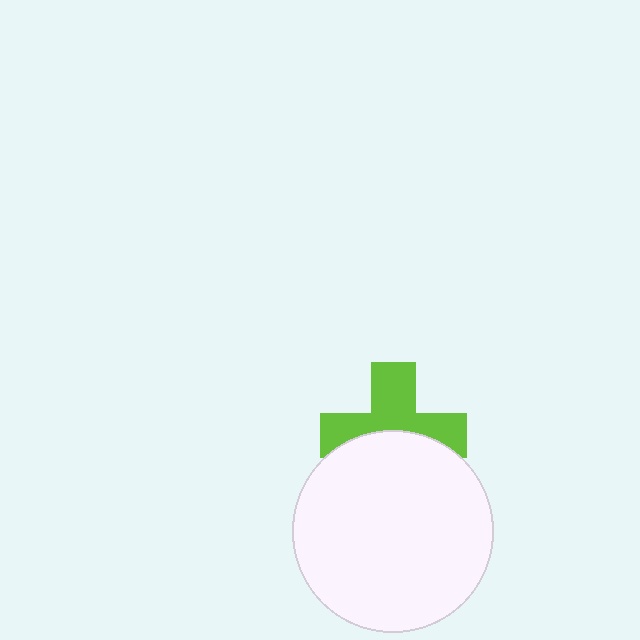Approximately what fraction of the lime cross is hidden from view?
Roughly 44% of the lime cross is hidden behind the white circle.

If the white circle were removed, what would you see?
You would see the complete lime cross.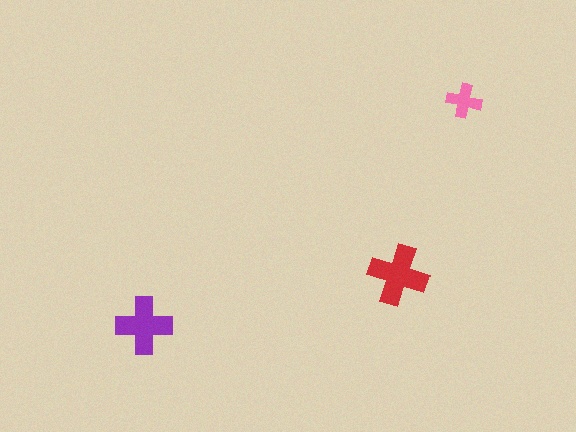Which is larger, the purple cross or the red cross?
The red one.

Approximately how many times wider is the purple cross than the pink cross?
About 1.5 times wider.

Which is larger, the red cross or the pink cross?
The red one.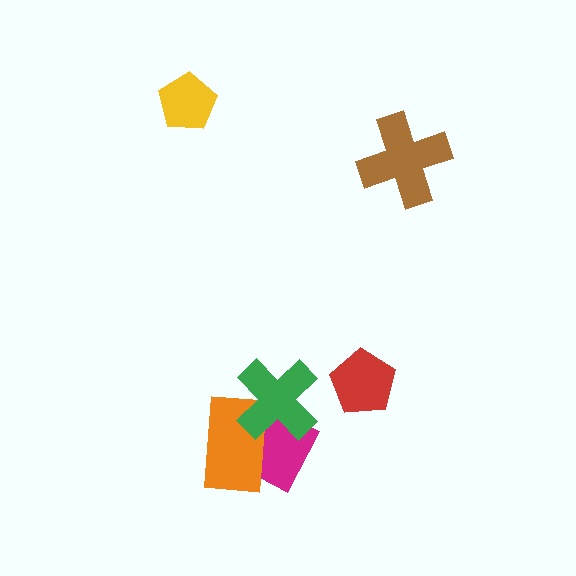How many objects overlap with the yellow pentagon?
0 objects overlap with the yellow pentagon.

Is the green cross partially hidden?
No, no other shape covers it.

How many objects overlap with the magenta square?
2 objects overlap with the magenta square.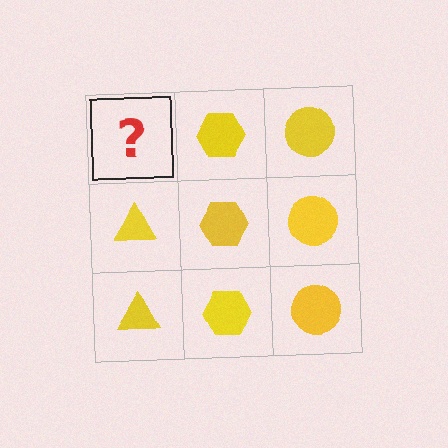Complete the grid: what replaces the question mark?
The question mark should be replaced with a yellow triangle.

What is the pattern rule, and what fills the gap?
The rule is that each column has a consistent shape. The gap should be filled with a yellow triangle.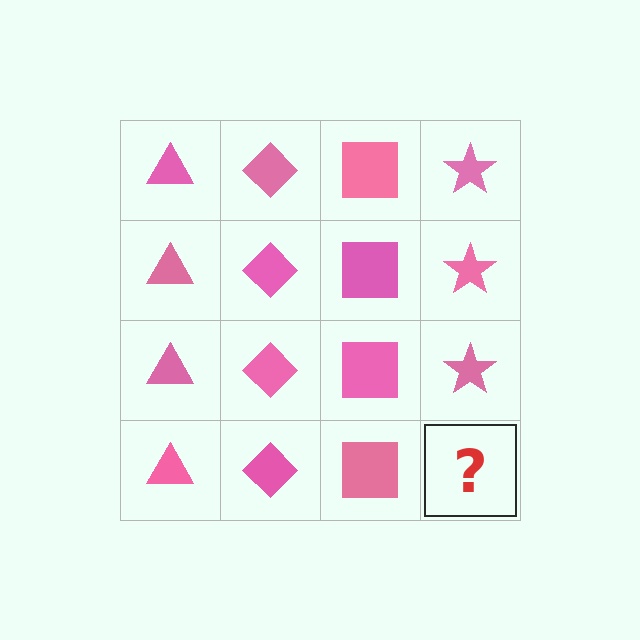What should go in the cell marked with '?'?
The missing cell should contain a pink star.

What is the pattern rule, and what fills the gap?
The rule is that each column has a consistent shape. The gap should be filled with a pink star.